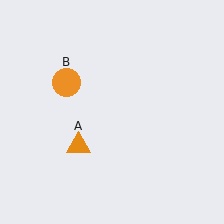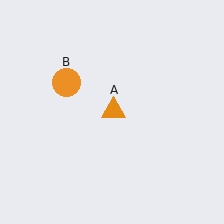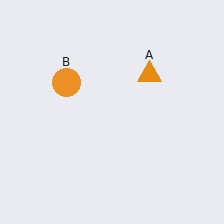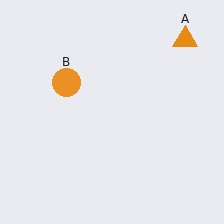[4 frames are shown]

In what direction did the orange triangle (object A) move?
The orange triangle (object A) moved up and to the right.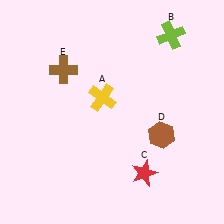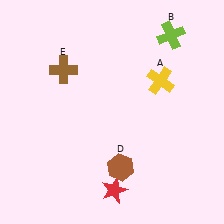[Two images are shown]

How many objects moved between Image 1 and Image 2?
3 objects moved between the two images.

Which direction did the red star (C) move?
The red star (C) moved left.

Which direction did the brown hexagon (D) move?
The brown hexagon (D) moved left.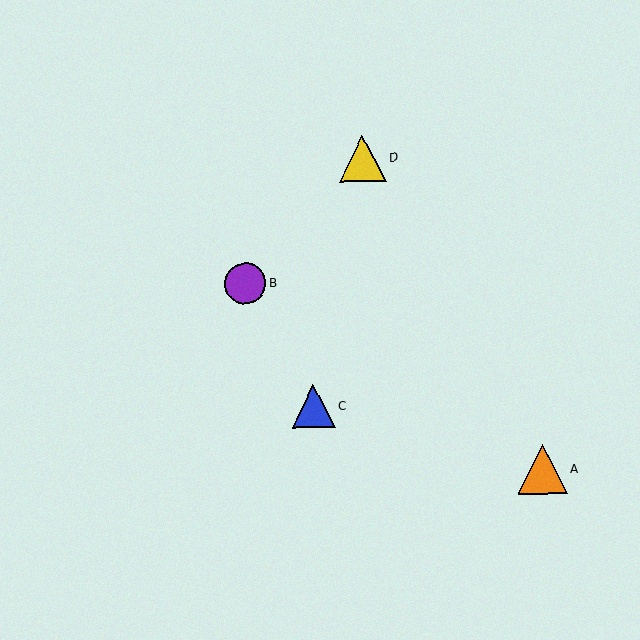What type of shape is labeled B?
Shape B is a purple circle.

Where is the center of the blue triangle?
The center of the blue triangle is at (313, 406).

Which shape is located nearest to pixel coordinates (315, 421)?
The blue triangle (labeled C) at (313, 406) is nearest to that location.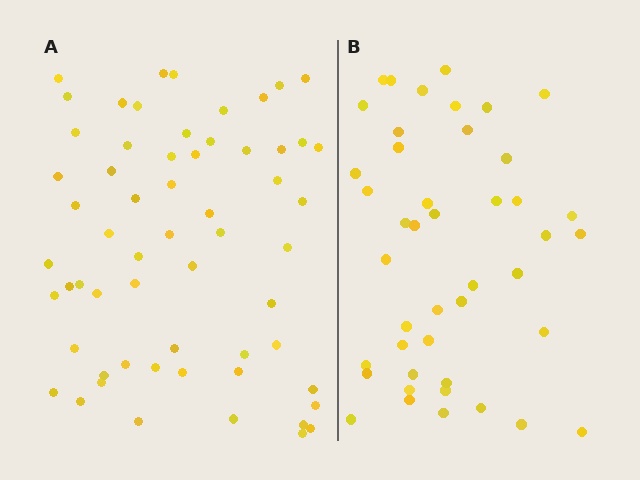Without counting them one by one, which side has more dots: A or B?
Region A (the left region) has more dots.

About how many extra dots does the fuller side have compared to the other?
Region A has approximately 15 more dots than region B.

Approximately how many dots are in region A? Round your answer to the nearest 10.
About 60 dots.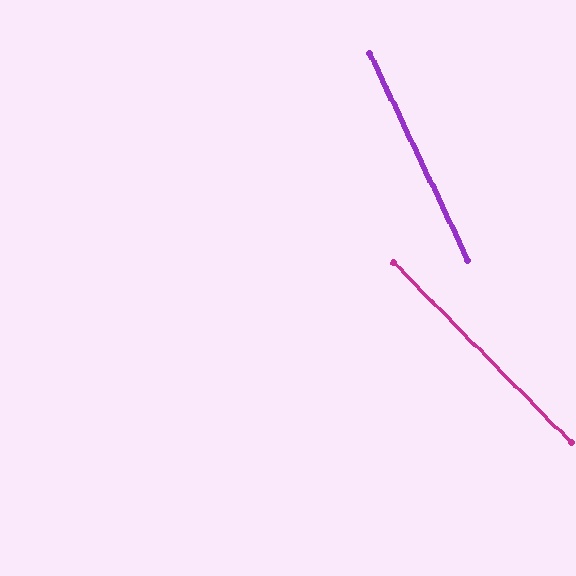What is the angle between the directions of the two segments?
Approximately 20 degrees.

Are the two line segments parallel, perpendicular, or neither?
Neither parallel nor perpendicular — they differ by about 20°.